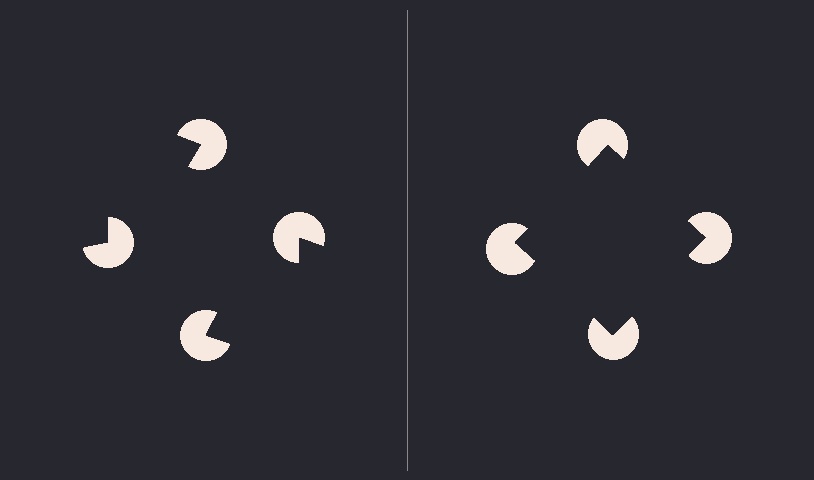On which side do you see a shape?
An illusory square appears on the right side. On the left side the wedge cuts are rotated, so no coherent shape forms.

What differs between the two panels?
The pac-man discs are positioned identically on both sides; only the wedge orientations differ. On the right they align to a square; on the left they are misaligned.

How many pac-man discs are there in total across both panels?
8 — 4 on each side.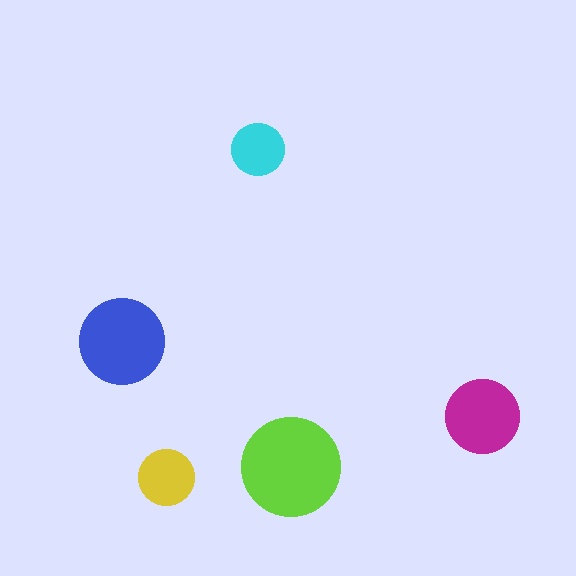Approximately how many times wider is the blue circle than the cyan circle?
About 1.5 times wider.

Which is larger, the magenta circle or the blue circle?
The blue one.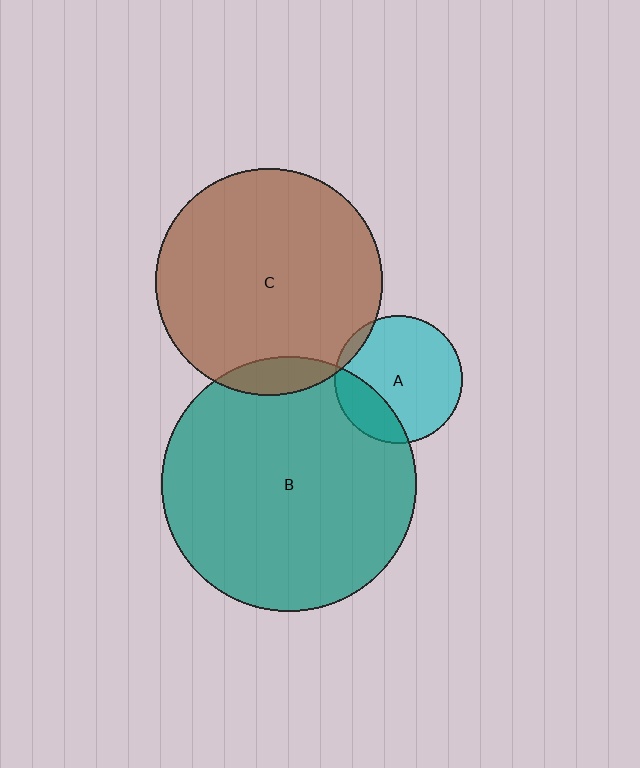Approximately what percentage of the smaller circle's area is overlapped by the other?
Approximately 5%.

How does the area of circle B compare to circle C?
Approximately 1.3 times.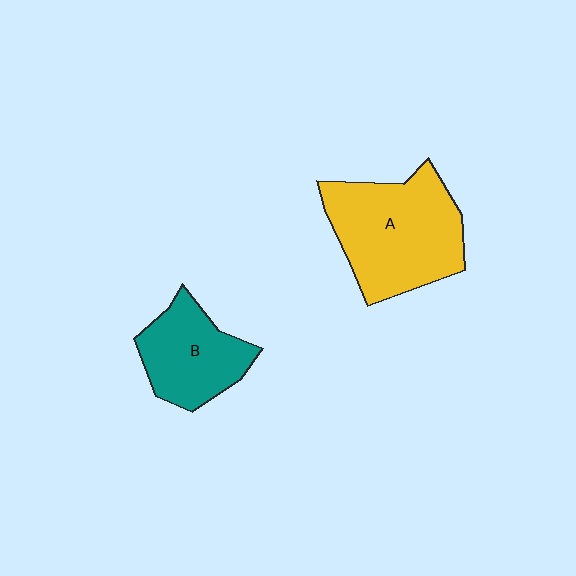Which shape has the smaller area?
Shape B (teal).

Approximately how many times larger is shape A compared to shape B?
Approximately 1.6 times.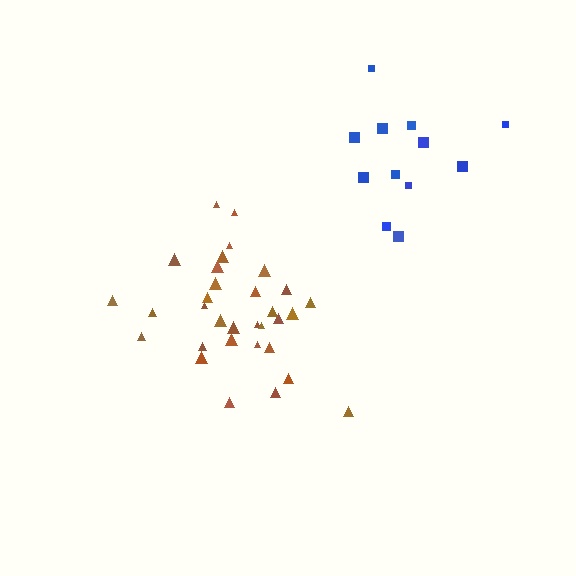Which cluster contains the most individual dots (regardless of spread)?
Brown (32).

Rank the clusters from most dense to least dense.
brown, blue.